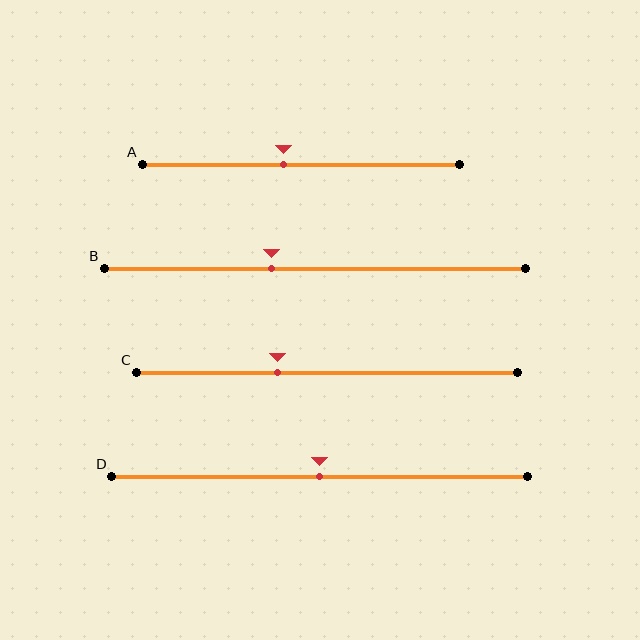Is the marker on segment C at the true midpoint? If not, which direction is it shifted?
No, the marker on segment C is shifted to the left by about 13% of the segment length.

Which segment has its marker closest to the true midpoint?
Segment D has its marker closest to the true midpoint.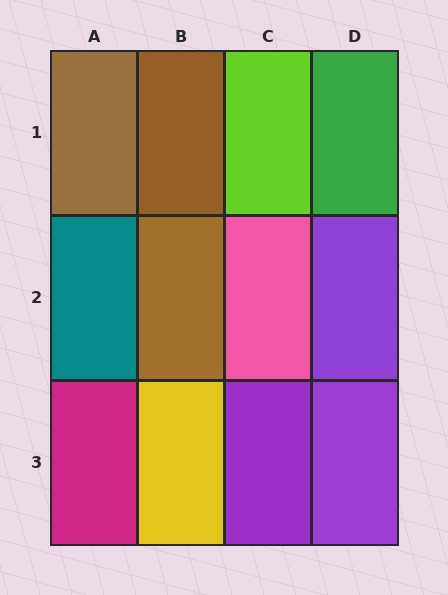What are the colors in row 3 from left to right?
Magenta, yellow, purple, purple.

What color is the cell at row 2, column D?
Purple.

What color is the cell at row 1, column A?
Brown.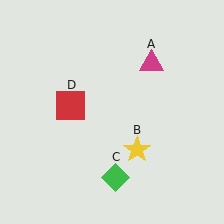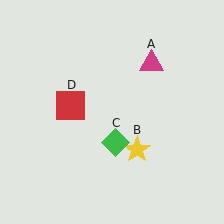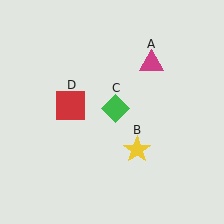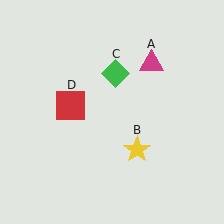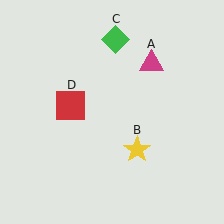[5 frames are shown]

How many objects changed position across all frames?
1 object changed position: green diamond (object C).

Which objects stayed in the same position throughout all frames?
Magenta triangle (object A) and yellow star (object B) and red square (object D) remained stationary.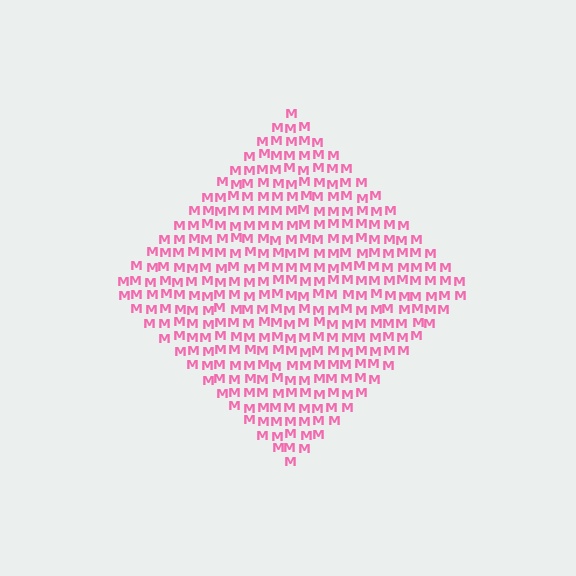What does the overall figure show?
The overall figure shows a diamond.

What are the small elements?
The small elements are letter M's.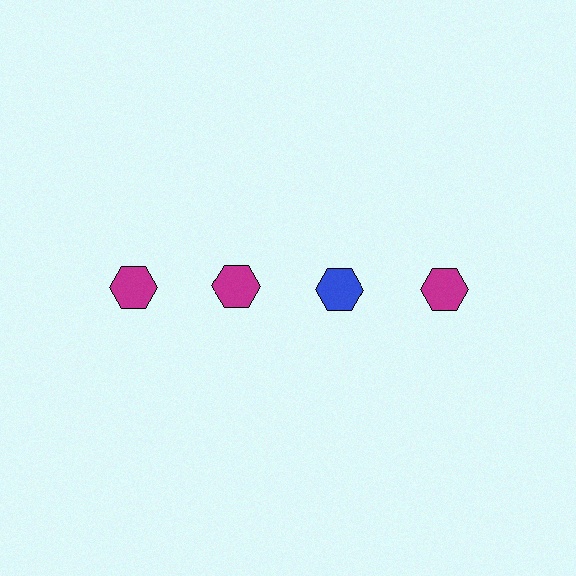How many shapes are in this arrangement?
There are 4 shapes arranged in a grid pattern.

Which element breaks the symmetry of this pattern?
The blue hexagon in the top row, center column breaks the symmetry. All other shapes are magenta hexagons.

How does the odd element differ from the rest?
It has a different color: blue instead of magenta.